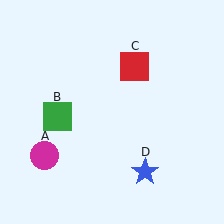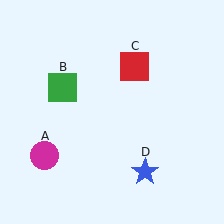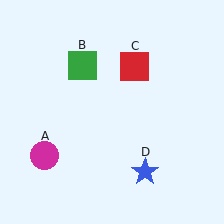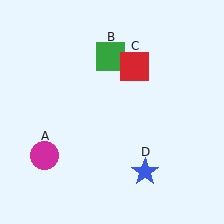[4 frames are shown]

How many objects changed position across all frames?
1 object changed position: green square (object B).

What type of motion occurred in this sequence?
The green square (object B) rotated clockwise around the center of the scene.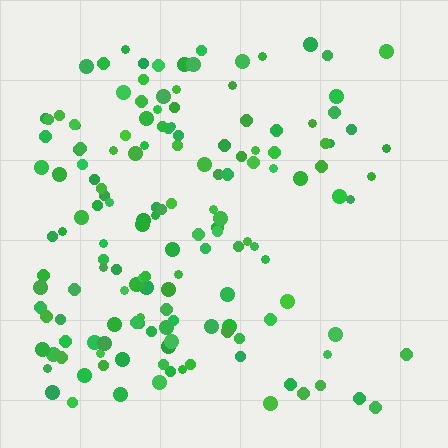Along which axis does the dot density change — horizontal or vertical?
Horizontal.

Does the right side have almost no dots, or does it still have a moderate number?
Still a moderate number, just noticeably fewer than the left.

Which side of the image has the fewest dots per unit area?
The right.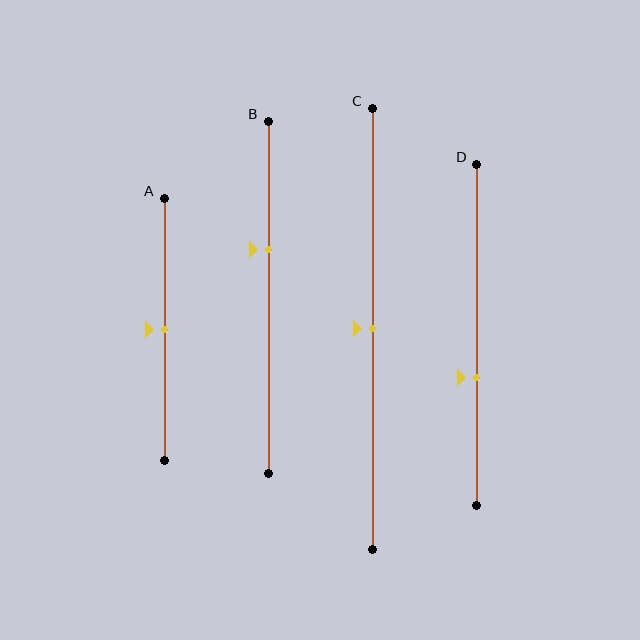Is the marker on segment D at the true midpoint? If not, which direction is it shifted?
No, the marker on segment D is shifted downward by about 13% of the segment length.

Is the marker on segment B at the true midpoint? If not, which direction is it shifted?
No, the marker on segment B is shifted upward by about 14% of the segment length.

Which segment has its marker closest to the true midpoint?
Segment A has its marker closest to the true midpoint.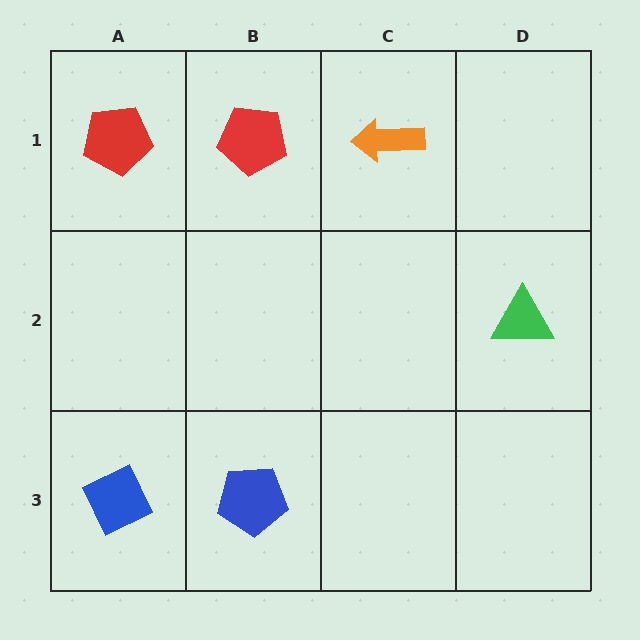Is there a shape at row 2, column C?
No, that cell is empty.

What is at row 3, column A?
A blue diamond.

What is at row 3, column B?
A blue pentagon.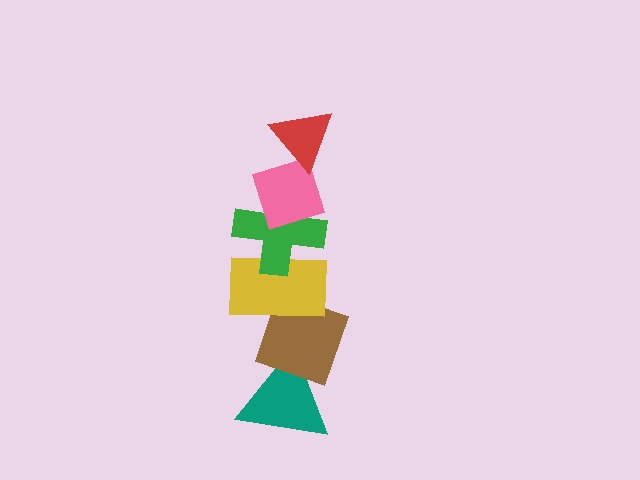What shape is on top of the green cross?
The pink diamond is on top of the green cross.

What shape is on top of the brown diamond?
The yellow rectangle is on top of the brown diamond.